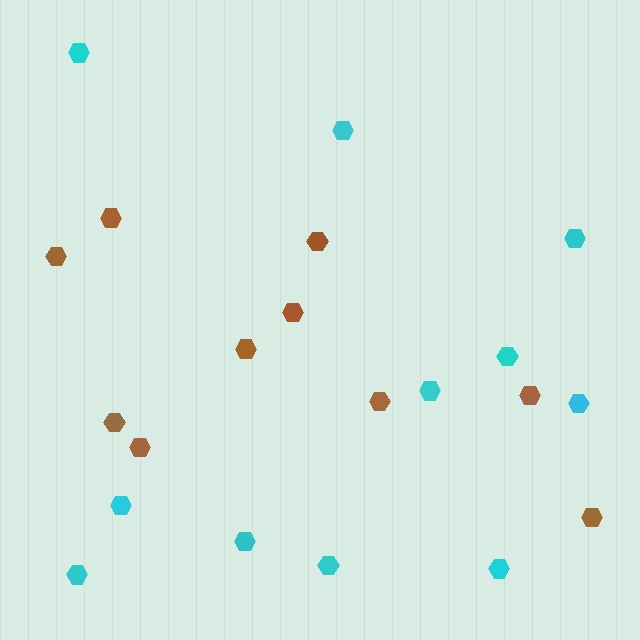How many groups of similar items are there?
There are 2 groups: one group of brown hexagons (10) and one group of cyan hexagons (11).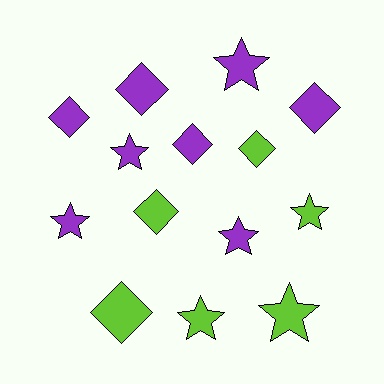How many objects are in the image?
There are 14 objects.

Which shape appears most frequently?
Diamond, with 7 objects.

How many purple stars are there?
There are 4 purple stars.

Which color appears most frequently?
Purple, with 8 objects.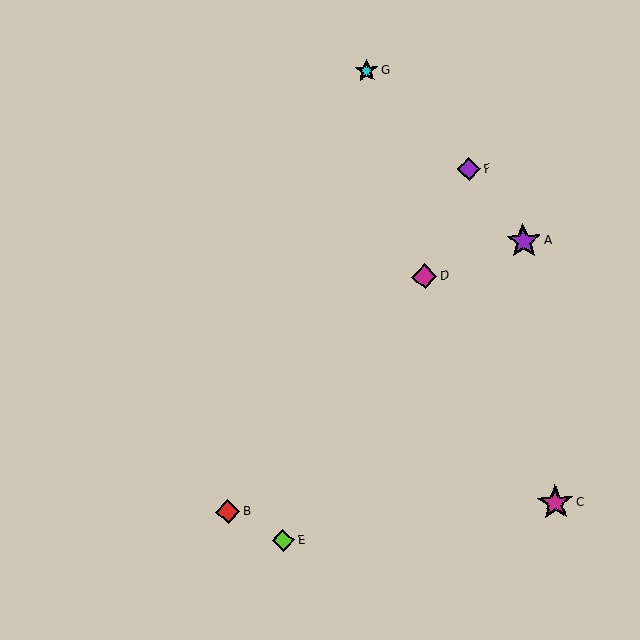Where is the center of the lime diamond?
The center of the lime diamond is at (283, 540).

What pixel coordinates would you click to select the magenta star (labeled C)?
Click at (555, 503) to select the magenta star C.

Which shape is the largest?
The magenta star (labeled C) is the largest.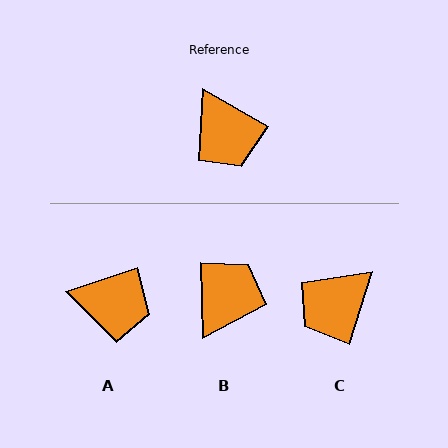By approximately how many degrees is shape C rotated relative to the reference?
Approximately 78 degrees clockwise.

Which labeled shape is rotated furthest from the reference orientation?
B, about 122 degrees away.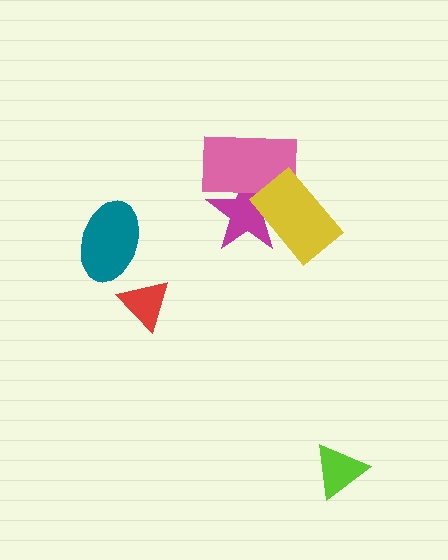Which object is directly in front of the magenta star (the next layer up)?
The pink rectangle is directly in front of the magenta star.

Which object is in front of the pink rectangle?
The yellow rectangle is in front of the pink rectangle.